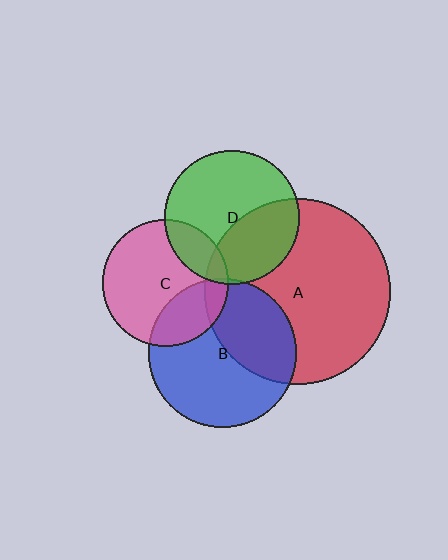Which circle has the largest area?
Circle A (red).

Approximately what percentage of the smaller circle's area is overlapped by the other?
Approximately 40%.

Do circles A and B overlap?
Yes.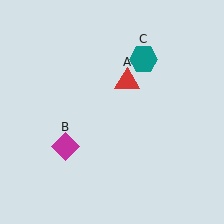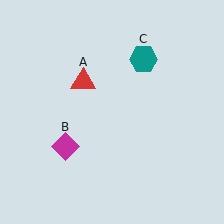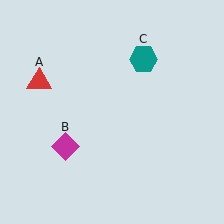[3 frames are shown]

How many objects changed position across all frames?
1 object changed position: red triangle (object A).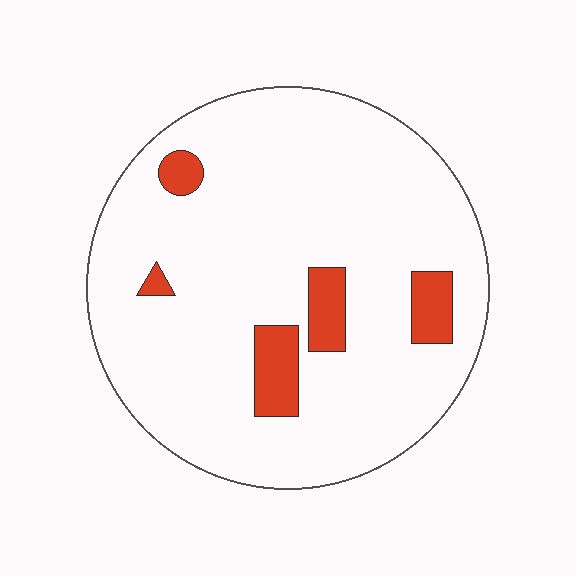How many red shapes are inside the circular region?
5.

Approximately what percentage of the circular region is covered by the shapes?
Approximately 10%.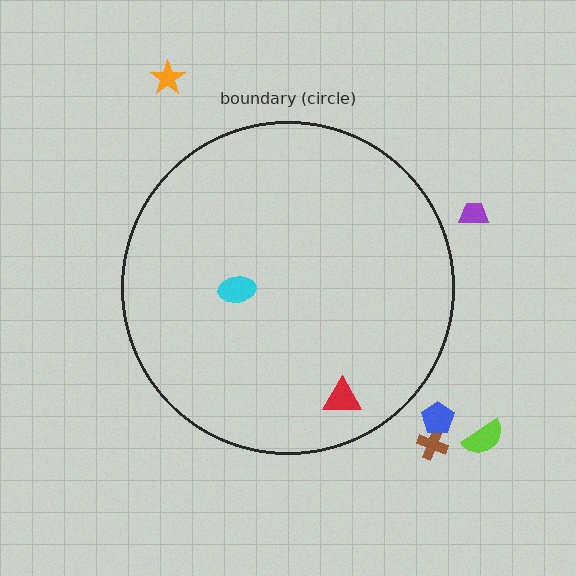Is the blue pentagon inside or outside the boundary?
Outside.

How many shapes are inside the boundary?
2 inside, 5 outside.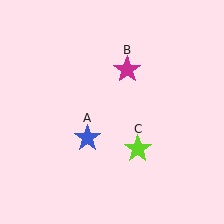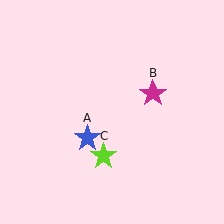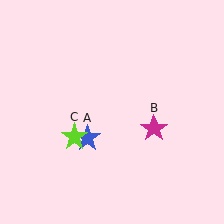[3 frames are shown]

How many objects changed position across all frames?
2 objects changed position: magenta star (object B), lime star (object C).